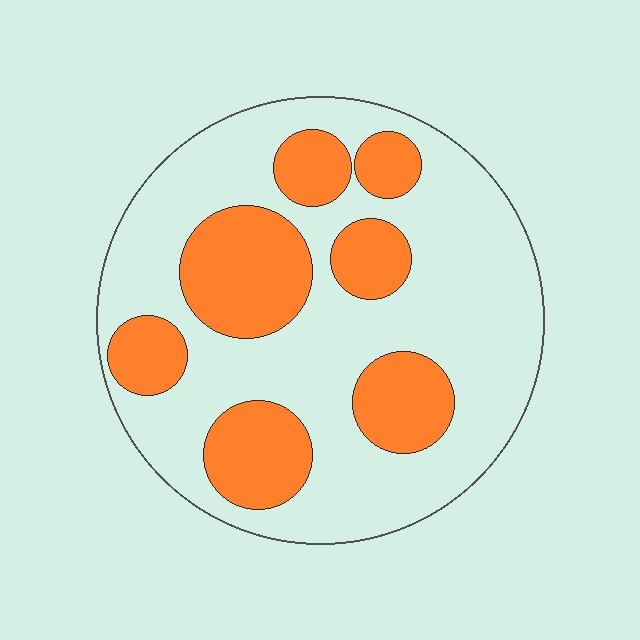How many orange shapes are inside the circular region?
7.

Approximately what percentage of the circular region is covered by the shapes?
Approximately 30%.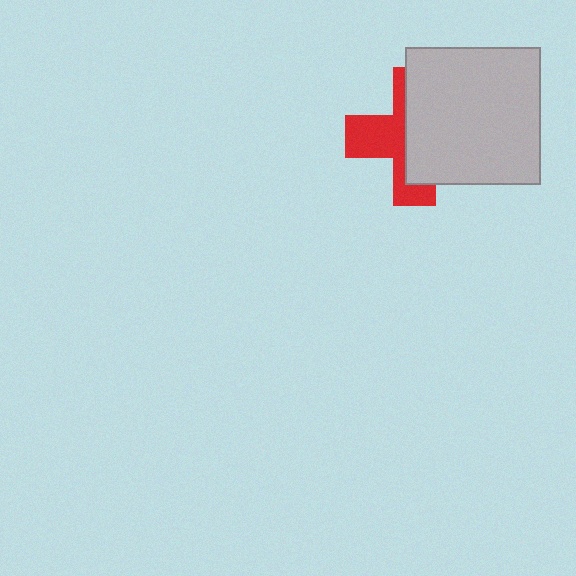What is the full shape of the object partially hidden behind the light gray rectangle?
The partially hidden object is a red cross.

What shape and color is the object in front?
The object in front is a light gray rectangle.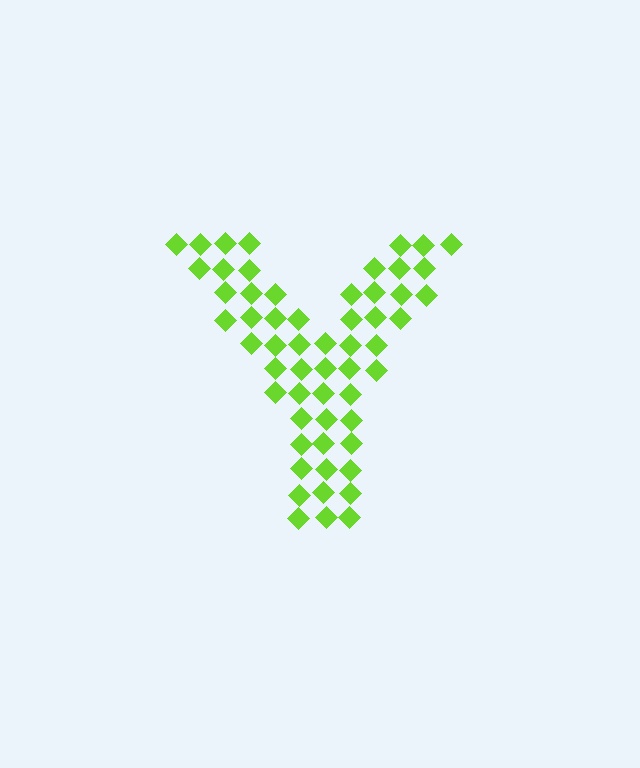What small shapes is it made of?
It is made of small diamonds.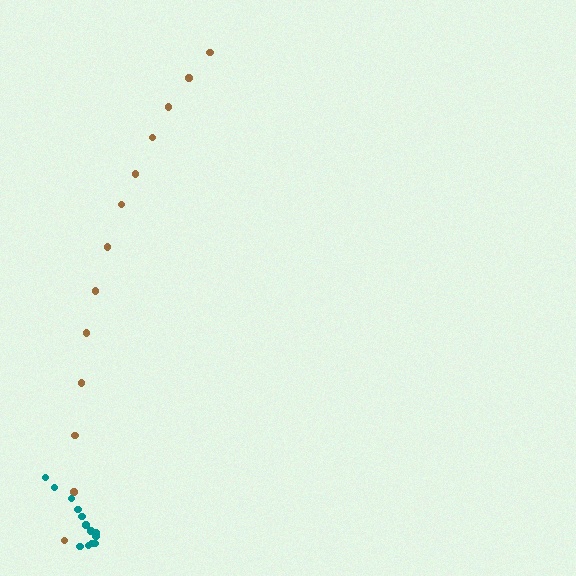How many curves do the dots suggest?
There are 2 distinct paths.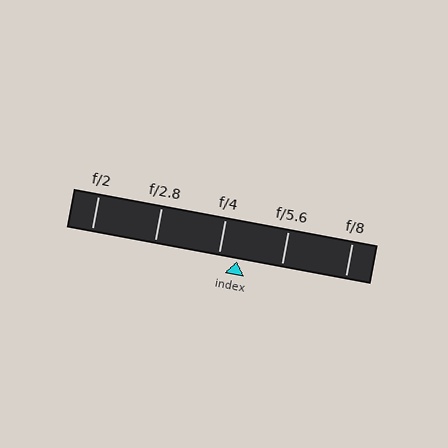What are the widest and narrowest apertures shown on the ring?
The widest aperture shown is f/2 and the narrowest is f/8.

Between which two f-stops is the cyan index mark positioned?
The index mark is between f/4 and f/5.6.